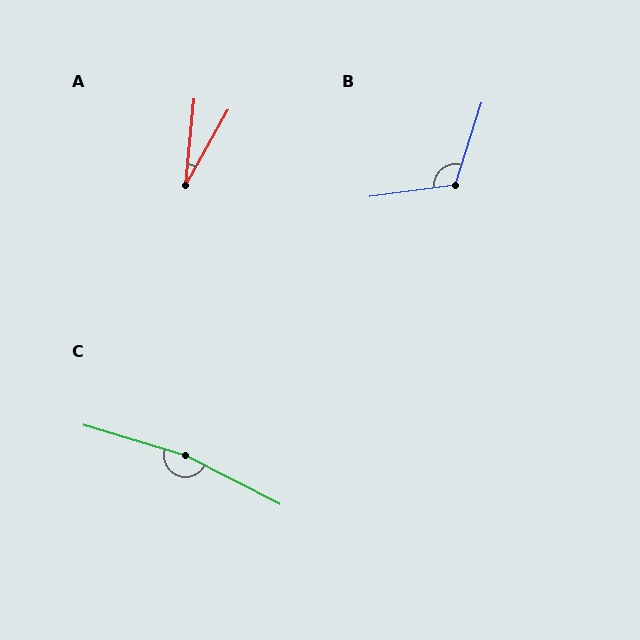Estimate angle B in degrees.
Approximately 115 degrees.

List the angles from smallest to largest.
A (24°), B (115°), C (170°).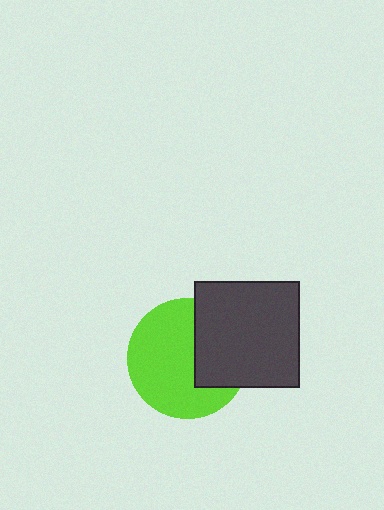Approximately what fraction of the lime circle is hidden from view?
Roughly 35% of the lime circle is hidden behind the dark gray square.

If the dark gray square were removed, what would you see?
You would see the complete lime circle.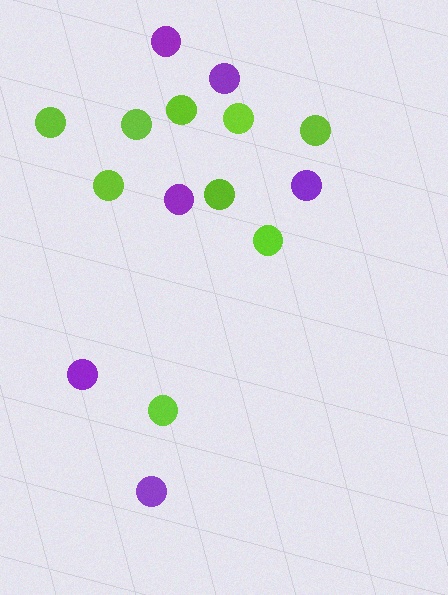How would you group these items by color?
There are 2 groups: one group of lime circles (9) and one group of purple circles (6).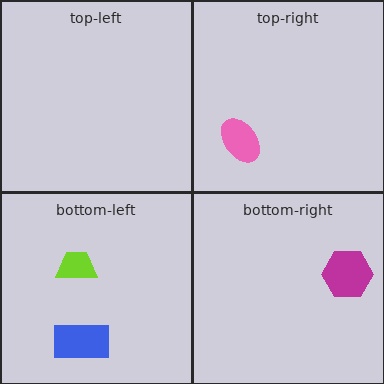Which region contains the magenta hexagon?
The bottom-right region.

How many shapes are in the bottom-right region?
1.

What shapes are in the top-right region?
The pink ellipse.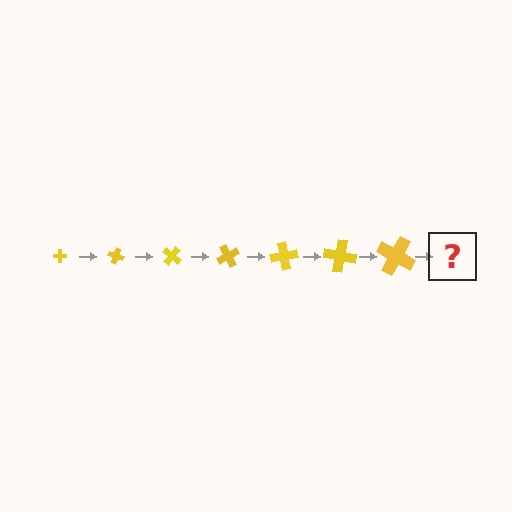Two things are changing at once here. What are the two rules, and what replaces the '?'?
The two rules are that the cross grows larger each step and it rotates 20 degrees each step. The '?' should be a cross, larger than the previous one and rotated 140 degrees from the start.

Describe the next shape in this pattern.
It should be a cross, larger than the previous one and rotated 140 degrees from the start.